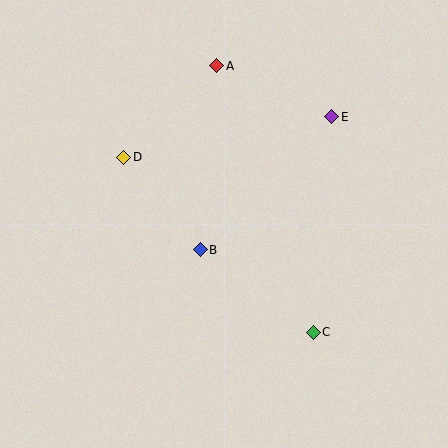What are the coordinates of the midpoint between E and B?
The midpoint between E and B is at (266, 183).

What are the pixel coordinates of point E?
Point E is at (332, 117).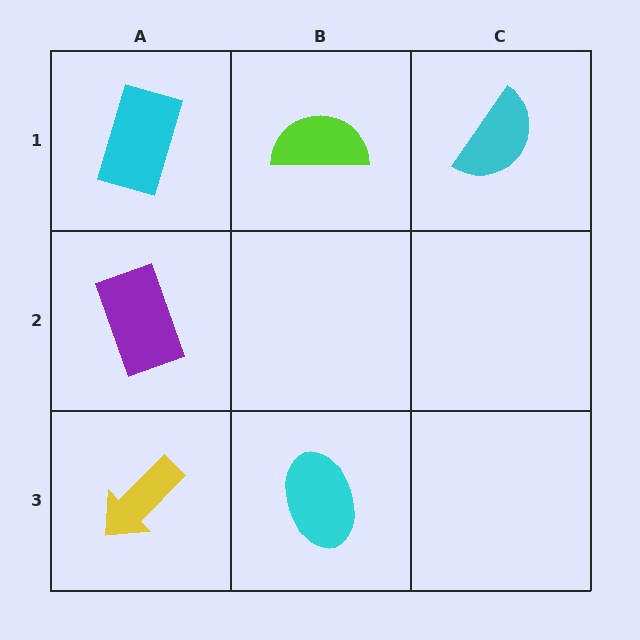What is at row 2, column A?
A purple rectangle.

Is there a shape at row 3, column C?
No, that cell is empty.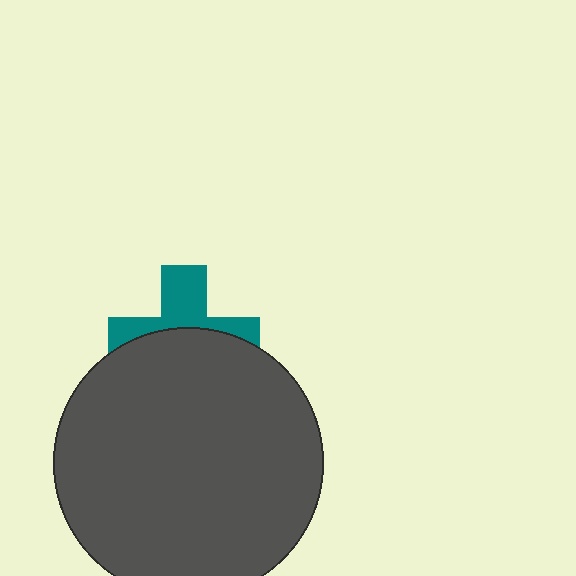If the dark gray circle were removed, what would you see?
You would see the complete teal cross.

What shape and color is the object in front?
The object in front is a dark gray circle.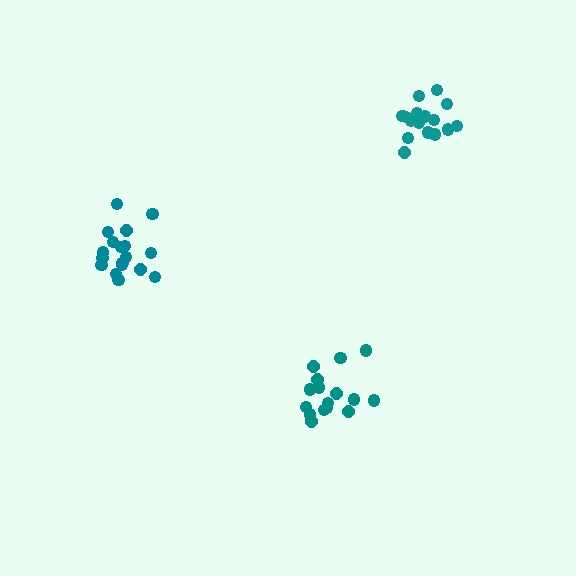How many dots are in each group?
Group 1: 18 dots, Group 2: 16 dots, Group 3: 18 dots (52 total).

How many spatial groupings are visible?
There are 3 spatial groupings.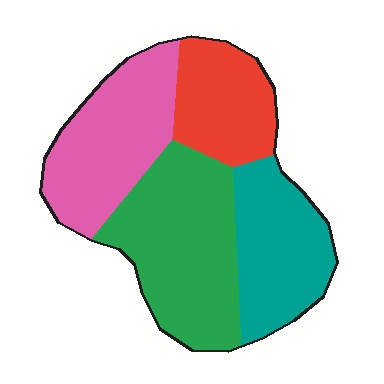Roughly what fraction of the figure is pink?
Pink takes up between a quarter and a half of the figure.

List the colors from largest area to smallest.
From largest to smallest: green, pink, teal, red.